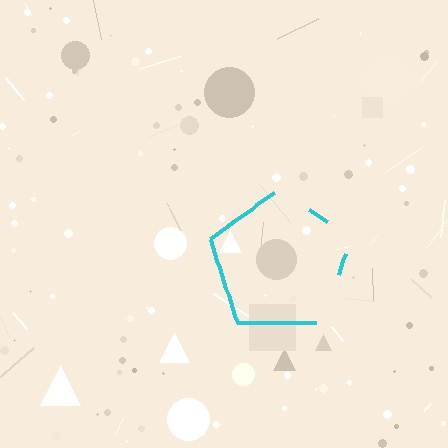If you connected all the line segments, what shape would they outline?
They would outline a pentagon.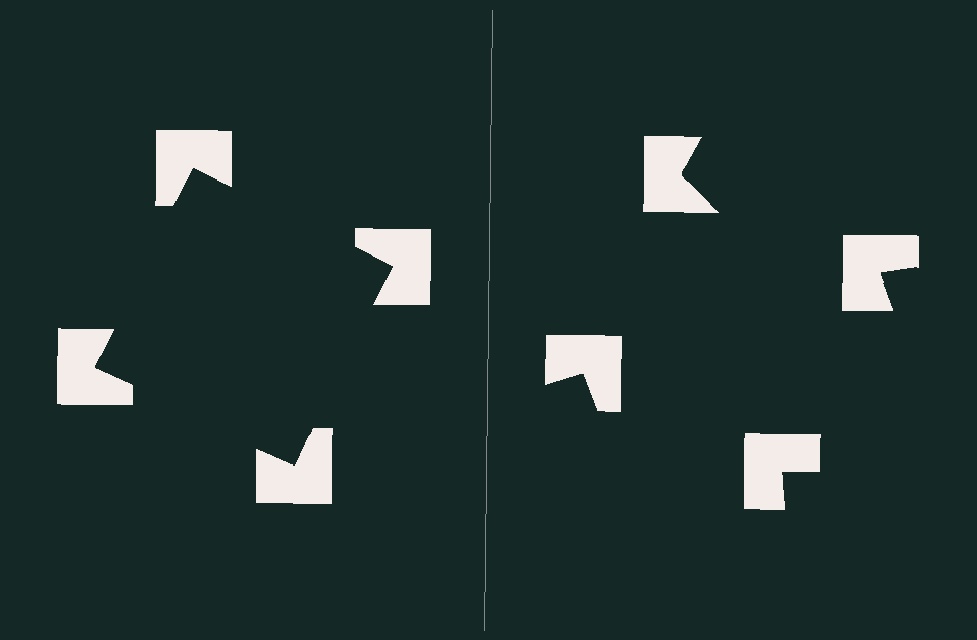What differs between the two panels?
The notched squares are positioned identically on both sides; only the wedge orientations differ. On the left they align to a square; on the right they are misaligned.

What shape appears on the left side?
An illusory square.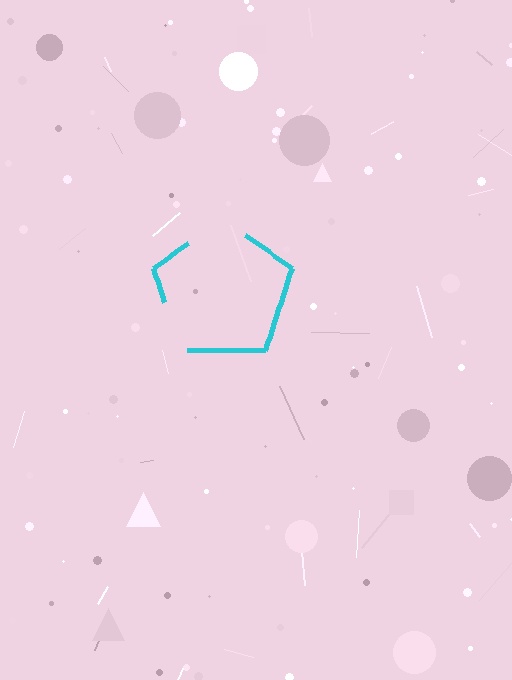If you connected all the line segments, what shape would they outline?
They would outline a pentagon.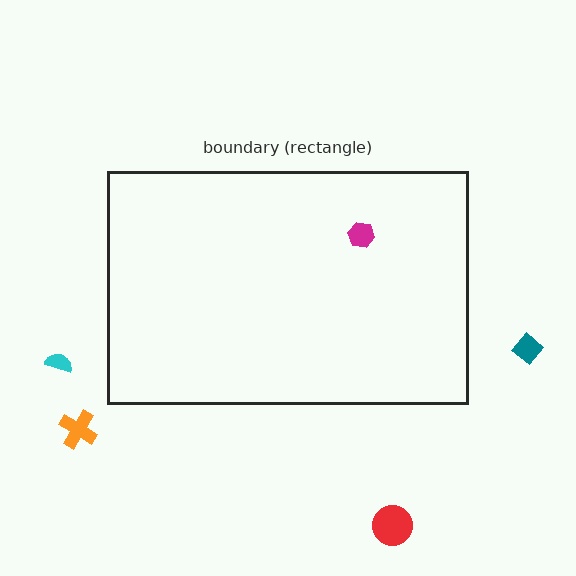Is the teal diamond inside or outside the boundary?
Outside.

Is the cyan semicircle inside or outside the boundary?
Outside.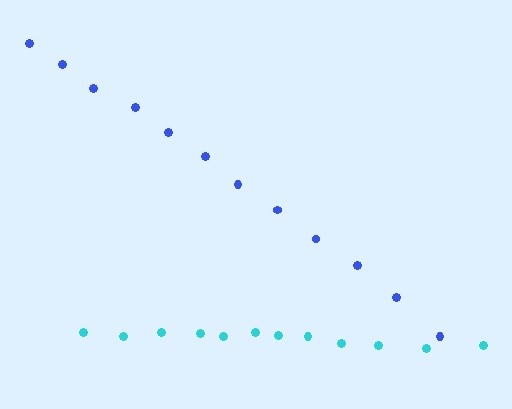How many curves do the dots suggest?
There are 2 distinct paths.